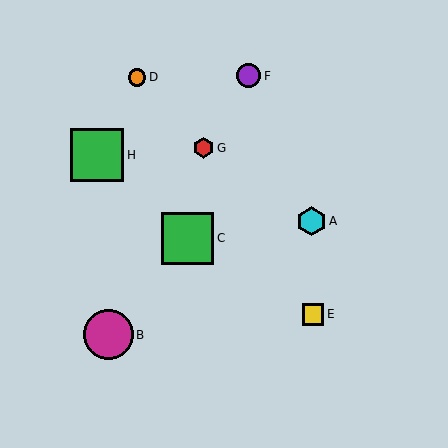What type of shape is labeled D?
Shape D is an orange circle.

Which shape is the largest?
The green square (labeled H) is the largest.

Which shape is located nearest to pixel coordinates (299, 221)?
The cyan hexagon (labeled A) at (312, 221) is nearest to that location.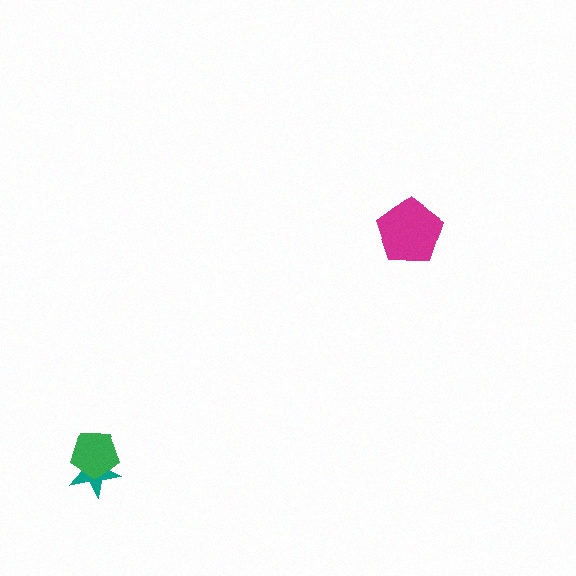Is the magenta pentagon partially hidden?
No, no other shape covers it.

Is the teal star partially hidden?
Yes, it is partially covered by another shape.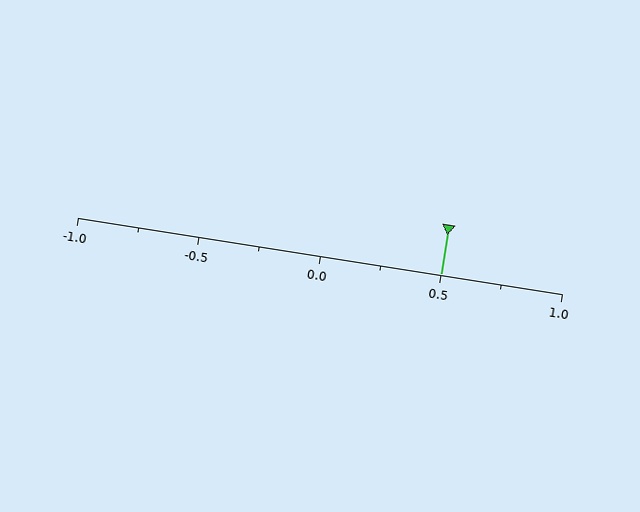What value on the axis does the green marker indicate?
The marker indicates approximately 0.5.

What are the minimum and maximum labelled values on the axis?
The axis runs from -1.0 to 1.0.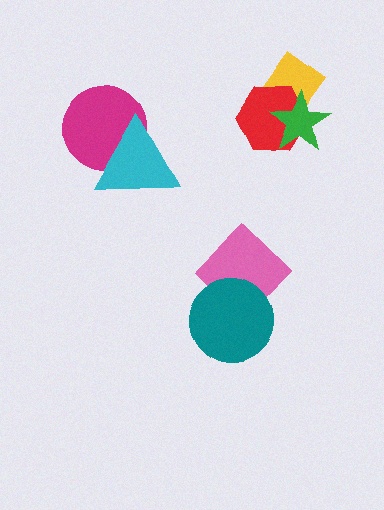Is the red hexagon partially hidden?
Yes, it is partially covered by another shape.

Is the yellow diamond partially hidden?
Yes, it is partially covered by another shape.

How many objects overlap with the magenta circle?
1 object overlaps with the magenta circle.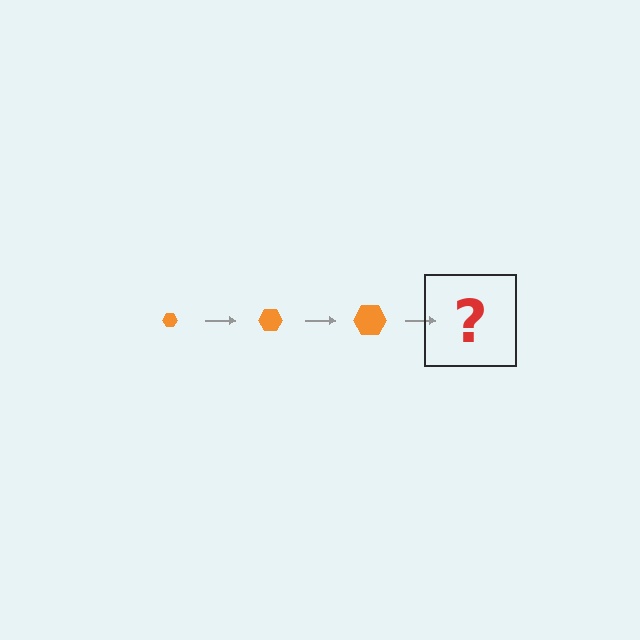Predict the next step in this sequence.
The next step is an orange hexagon, larger than the previous one.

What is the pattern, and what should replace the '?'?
The pattern is that the hexagon gets progressively larger each step. The '?' should be an orange hexagon, larger than the previous one.